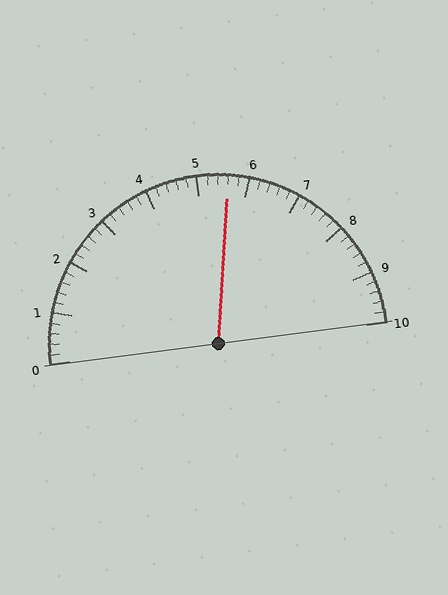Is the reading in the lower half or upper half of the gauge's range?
The reading is in the upper half of the range (0 to 10).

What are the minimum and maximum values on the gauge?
The gauge ranges from 0 to 10.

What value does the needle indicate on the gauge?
The needle indicates approximately 5.6.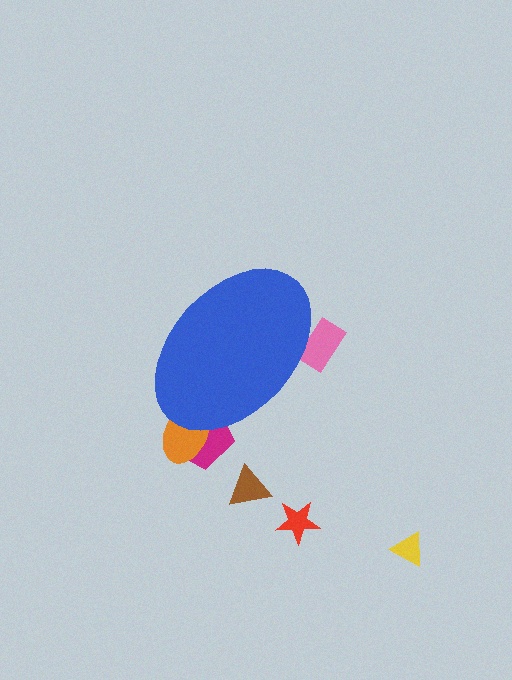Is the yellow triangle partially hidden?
No, the yellow triangle is fully visible.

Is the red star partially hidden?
No, the red star is fully visible.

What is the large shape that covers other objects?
A blue ellipse.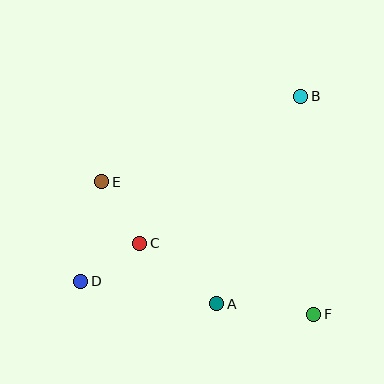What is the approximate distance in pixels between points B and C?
The distance between B and C is approximately 218 pixels.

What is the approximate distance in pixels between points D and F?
The distance between D and F is approximately 235 pixels.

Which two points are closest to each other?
Points C and D are closest to each other.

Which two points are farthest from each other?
Points B and D are farthest from each other.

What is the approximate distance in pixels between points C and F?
The distance between C and F is approximately 188 pixels.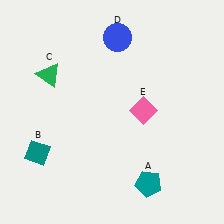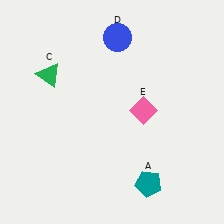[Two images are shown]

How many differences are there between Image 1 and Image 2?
There is 1 difference between the two images.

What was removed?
The teal diamond (B) was removed in Image 2.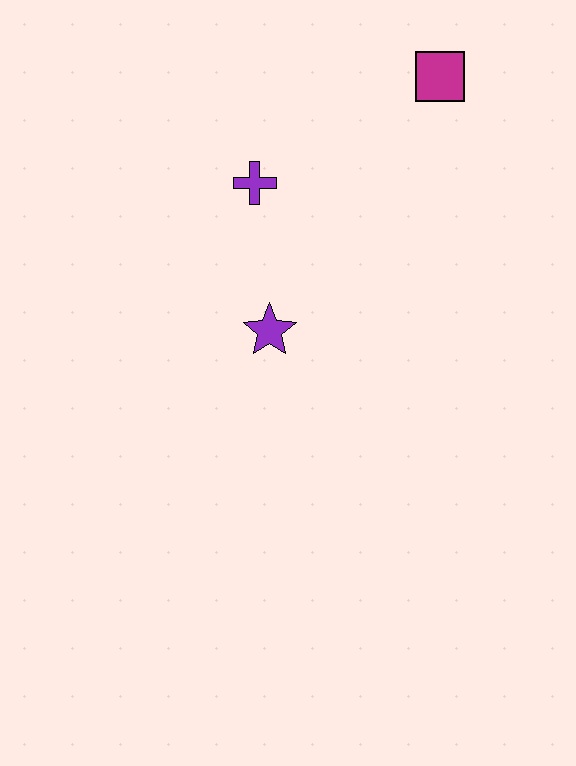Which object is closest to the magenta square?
The purple cross is closest to the magenta square.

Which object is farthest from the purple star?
The magenta square is farthest from the purple star.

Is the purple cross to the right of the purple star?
No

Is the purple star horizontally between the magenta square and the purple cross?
Yes